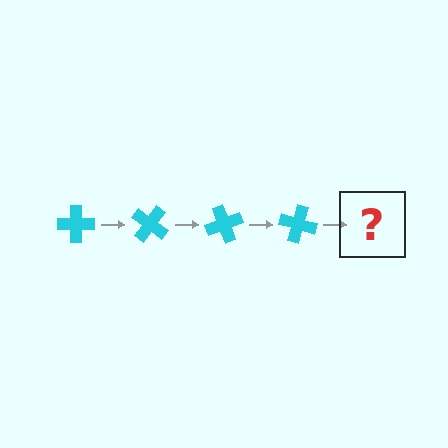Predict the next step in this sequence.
The next step is a cyan cross rotated 140 degrees.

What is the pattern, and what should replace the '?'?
The pattern is that the cross rotates 35 degrees each step. The '?' should be a cyan cross rotated 140 degrees.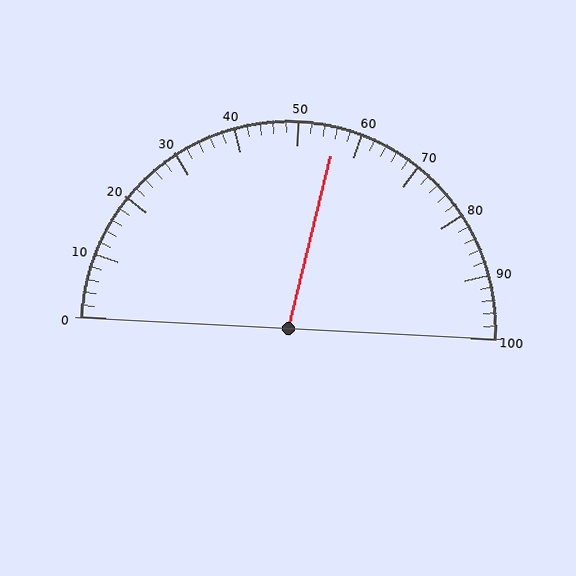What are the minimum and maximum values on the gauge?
The gauge ranges from 0 to 100.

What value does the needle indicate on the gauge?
The needle indicates approximately 56.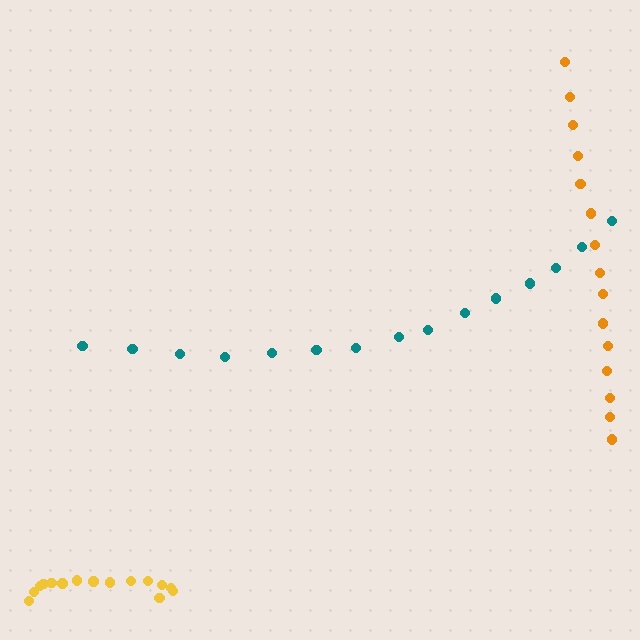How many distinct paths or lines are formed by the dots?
There are 3 distinct paths.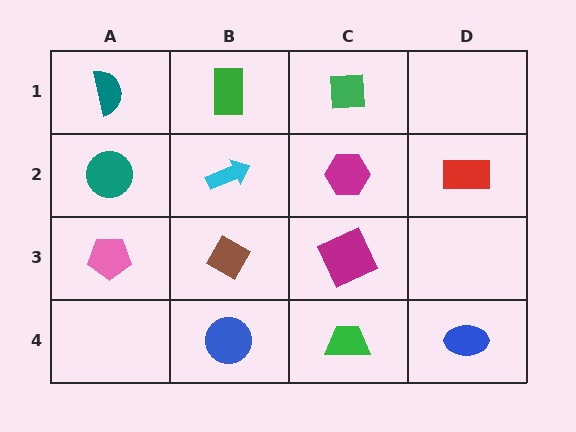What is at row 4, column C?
A green trapezoid.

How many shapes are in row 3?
3 shapes.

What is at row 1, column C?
A green square.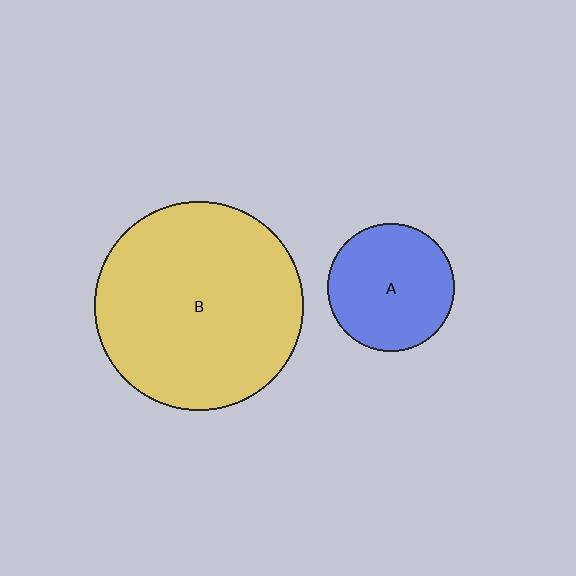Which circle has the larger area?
Circle B (yellow).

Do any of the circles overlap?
No, none of the circles overlap.